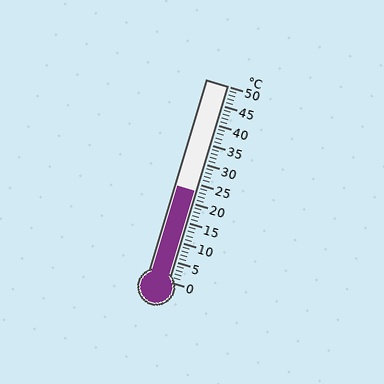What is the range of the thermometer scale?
The thermometer scale ranges from 0°C to 50°C.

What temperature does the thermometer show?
The thermometer shows approximately 23°C.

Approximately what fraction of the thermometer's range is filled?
The thermometer is filled to approximately 45% of its range.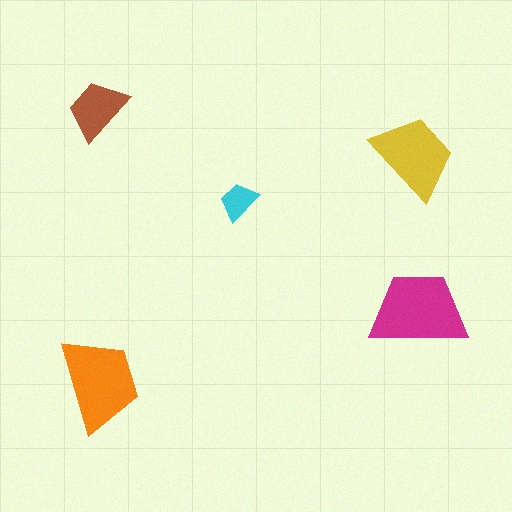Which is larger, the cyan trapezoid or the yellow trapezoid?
The yellow one.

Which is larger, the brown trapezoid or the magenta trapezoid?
The magenta one.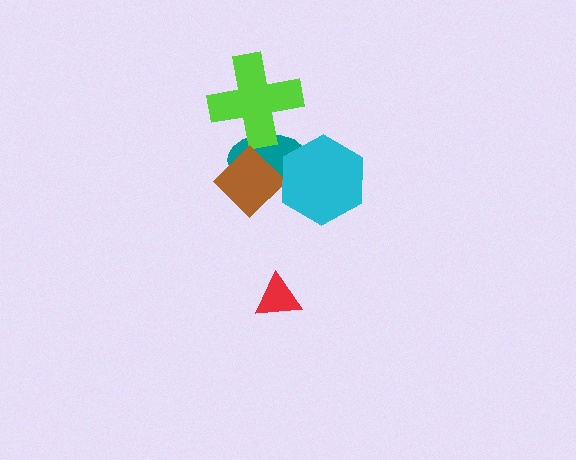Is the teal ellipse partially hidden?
Yes, it is partially covered by another shape.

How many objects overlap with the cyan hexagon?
2 objects overlap with the cyan hexagon.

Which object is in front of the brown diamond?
The cyan hexagon is in front of the brown diamond.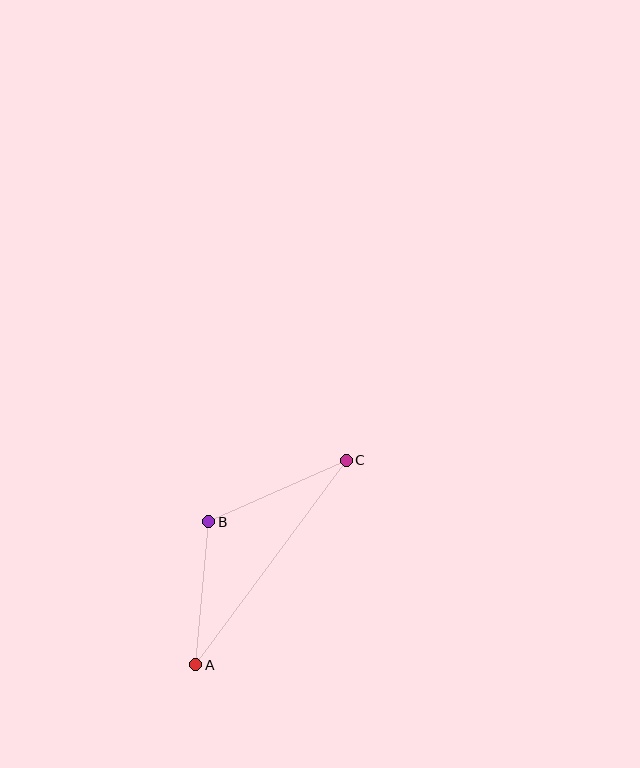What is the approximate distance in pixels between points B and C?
The distance between B and C is approximately 151 pixels.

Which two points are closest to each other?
Points A and B are closest to each other.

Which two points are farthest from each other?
Points A and C are farthest from each other.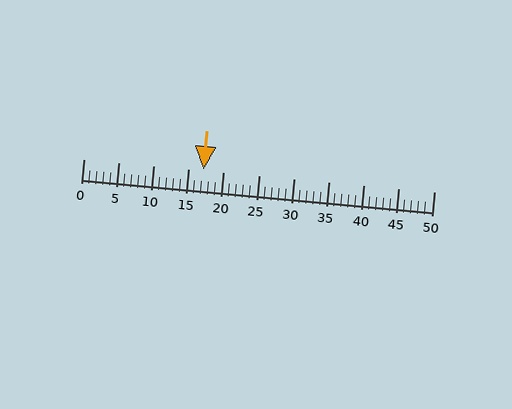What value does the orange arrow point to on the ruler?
The orange arrow points to approximately 17.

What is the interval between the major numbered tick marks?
The major tick marks are spaced 5 units apart.